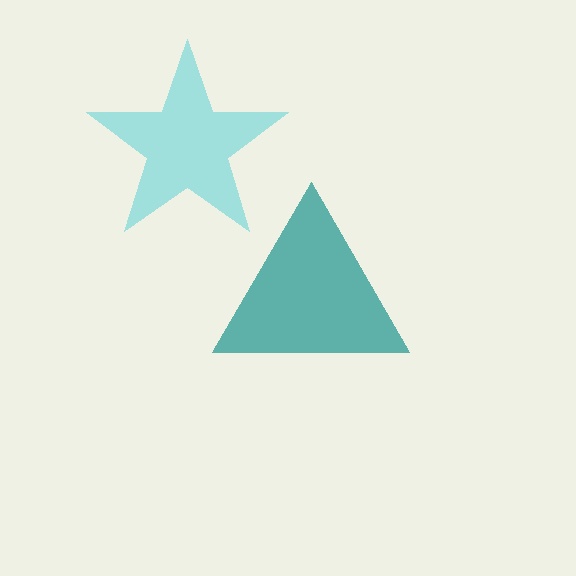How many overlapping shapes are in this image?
There are 2 overlapping shapes in the image.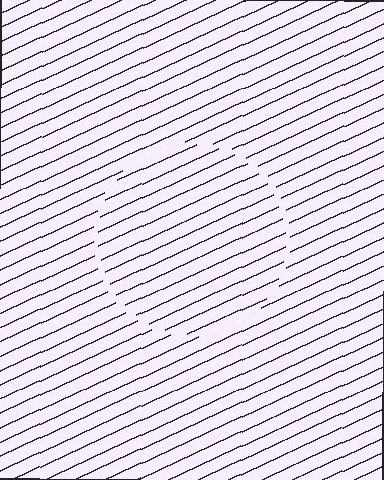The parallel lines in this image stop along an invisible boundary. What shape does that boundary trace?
An illusory circle. The interior of the shape contains the same grating, shifted by half a period — the contour is defined by the phase discontinuity where line-ends from the inner and outer gratings abut.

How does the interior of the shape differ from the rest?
The interior of the shape contains the same grating, shifted by half a period — the contour is defined by the phase discontinuity where line-ends from the inner and outer gratings abut.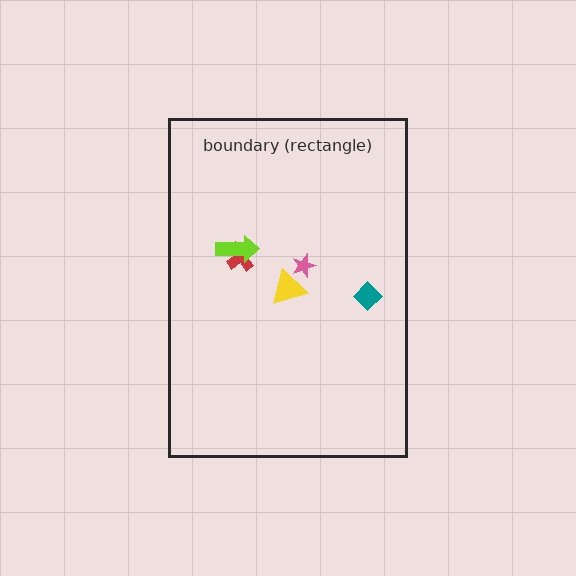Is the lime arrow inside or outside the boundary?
Inside.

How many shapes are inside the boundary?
5 inside, 0 outside.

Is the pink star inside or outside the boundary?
Inside.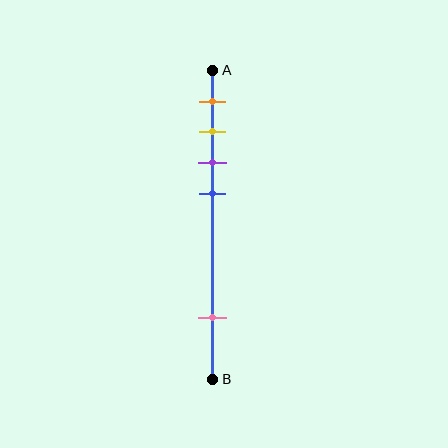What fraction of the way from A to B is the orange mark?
The orange mark is approximately 10% (0.1) of the way from A to B.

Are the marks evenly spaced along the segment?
No, the marks are not evenly spaced.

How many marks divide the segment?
There are 5 marks dividing the segment.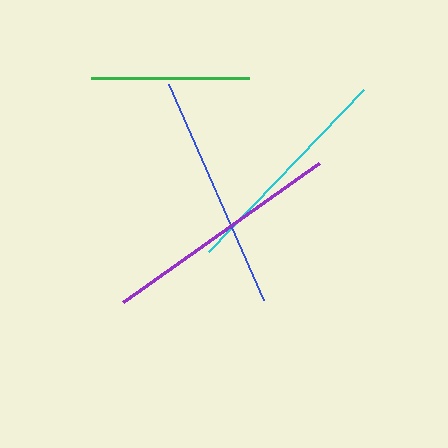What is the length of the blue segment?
The blue segment is approximately 237 pixels long.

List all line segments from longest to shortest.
From longest to shortest: purple, blue, cyan, green.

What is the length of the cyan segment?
The cyan segment is approximately 224 pixels long.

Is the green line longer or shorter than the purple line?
The purple line is longer than the green line.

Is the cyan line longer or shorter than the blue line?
The blue line is longer than the cyan line.